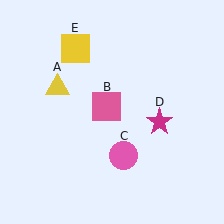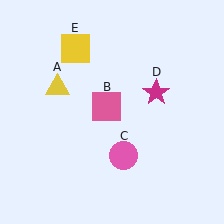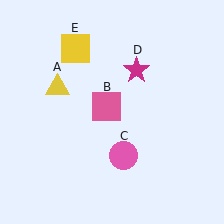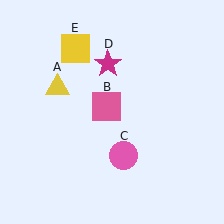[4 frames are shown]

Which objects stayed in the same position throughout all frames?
Yellow triangle (object A) and pink square (object B) and pink circle (object C) and yellow square (object E) remained stationary.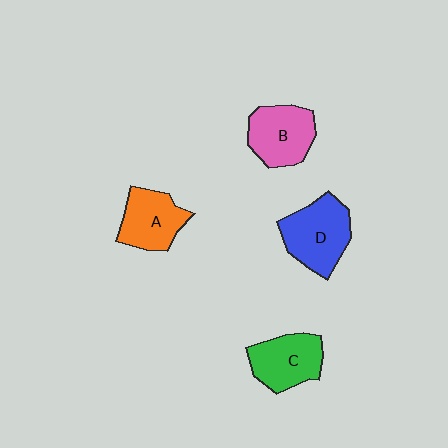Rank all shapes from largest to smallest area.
From largest to smallest: D (blue), B (pink), C (green), A (orange).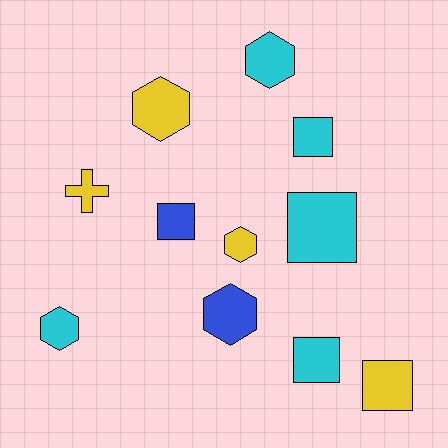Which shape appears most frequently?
Hexagon, with 5 objects.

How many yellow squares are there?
There is 1 yellow square.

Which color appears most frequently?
Cyan, with 5 objects.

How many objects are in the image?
There are 11 objects.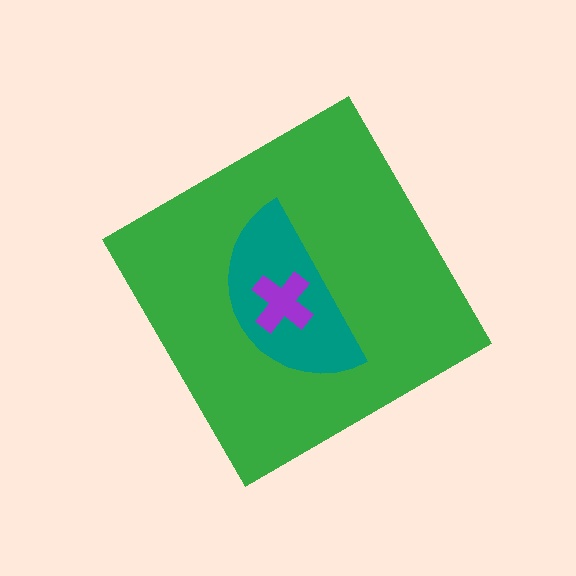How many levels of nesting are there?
3.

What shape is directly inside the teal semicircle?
The purple cross.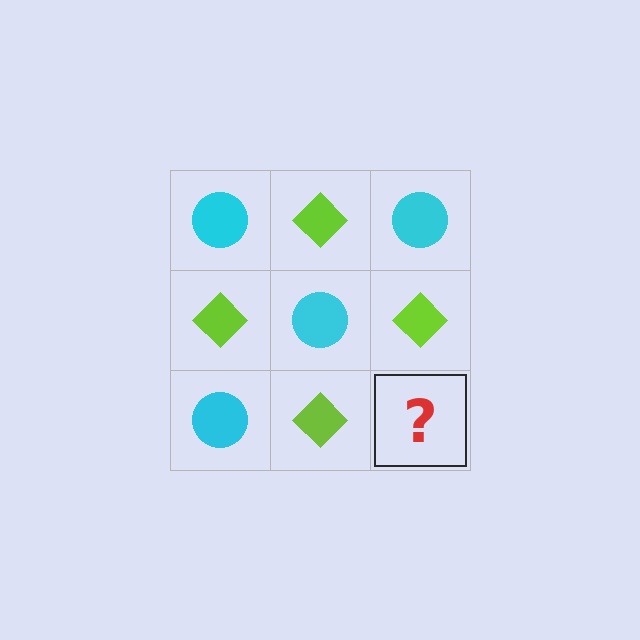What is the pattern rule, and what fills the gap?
The rule is that it alternates cyan circle and lime diamond in a checkerboard pattern. The gap should be filled with a cyan circle.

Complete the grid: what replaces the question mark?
The question mark should be replaced with a cyan circle.